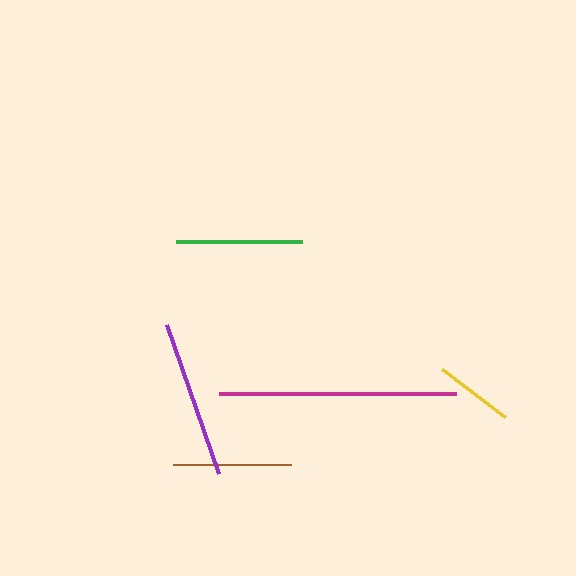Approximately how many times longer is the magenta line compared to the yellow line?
The magenta line is approximately 3.0 times the length of the yellow line.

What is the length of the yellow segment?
The yellow segment is approximately 79 pixels long.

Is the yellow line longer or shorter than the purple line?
The purple line is longer than the yellow line.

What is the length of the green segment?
The green segment is approximately 126 pixels long.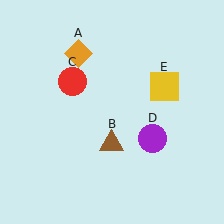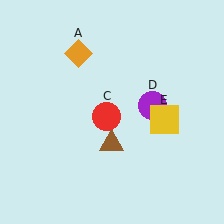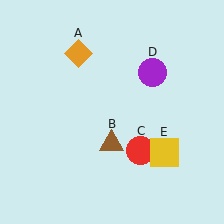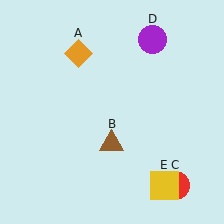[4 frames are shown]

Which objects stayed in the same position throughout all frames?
Orange diamond (object A) and brown triangle (object B) remained stationary.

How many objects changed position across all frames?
3 objects changed position: red circle (object C), purple circle (object D), yellow square (object E).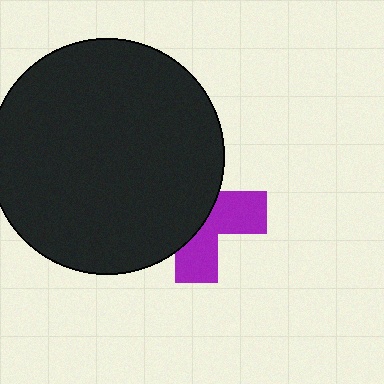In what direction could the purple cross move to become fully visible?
The purple cross could move right. That would shift it out from behind the black circle entirely.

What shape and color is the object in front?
The object in front is a black circle.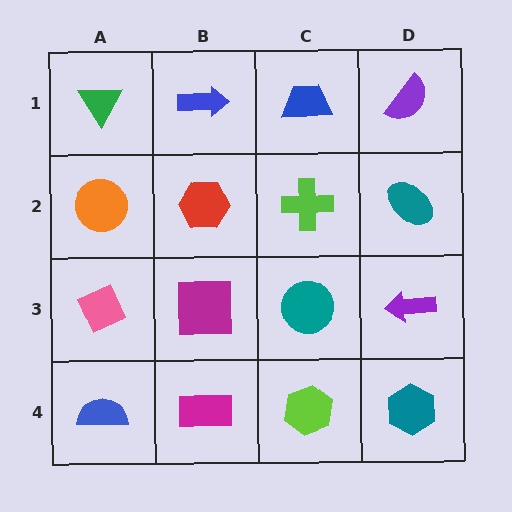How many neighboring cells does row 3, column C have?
4.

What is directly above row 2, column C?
A blue trapezoid.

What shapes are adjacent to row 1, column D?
A teal ellipse (row 2, column D), a blue trapezoid (row 1, column C).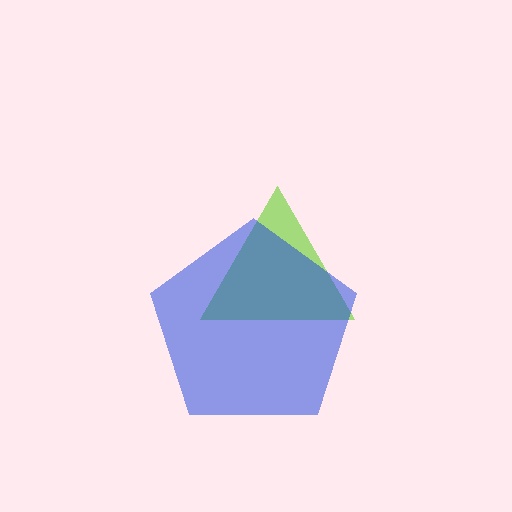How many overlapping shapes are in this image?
There are 2 overlapping shapes in the image.